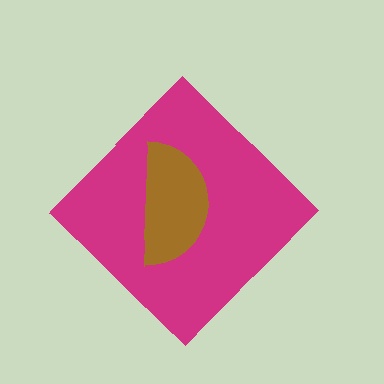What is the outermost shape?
The magenta diamond.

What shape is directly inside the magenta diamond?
The brown semicircle.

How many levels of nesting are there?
2.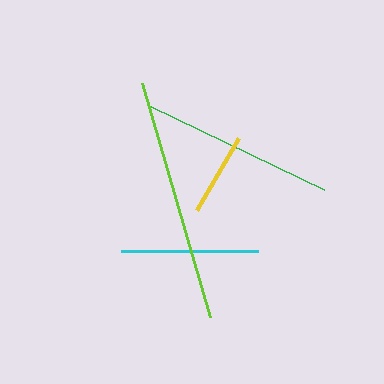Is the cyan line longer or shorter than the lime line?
The lime line is longer than the cyan line.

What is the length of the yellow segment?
The yellow segment is approximately 83 pixels long.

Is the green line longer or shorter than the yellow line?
The green line is longer than the yellow line.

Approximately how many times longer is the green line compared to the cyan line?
The green line is approximately 1.4 times the length of the cyan line.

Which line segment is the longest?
The lime line is the longest at approximately 244 pixels.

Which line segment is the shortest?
The yellow line is the shortest at approximately 83 pixels.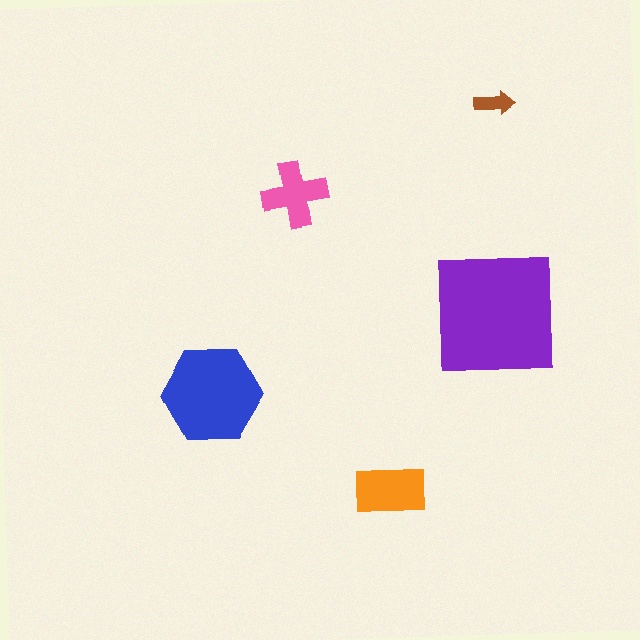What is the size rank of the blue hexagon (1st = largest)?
2nd.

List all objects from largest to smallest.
The purple square, the blue hexagon, the orange rectangle, the pink cross, the brown arrow.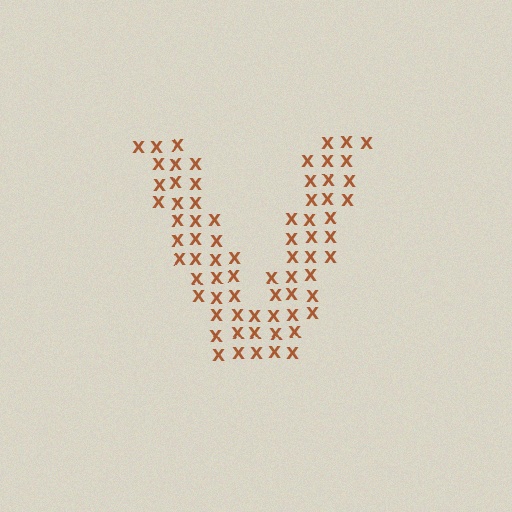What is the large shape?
The large shape is the letter V.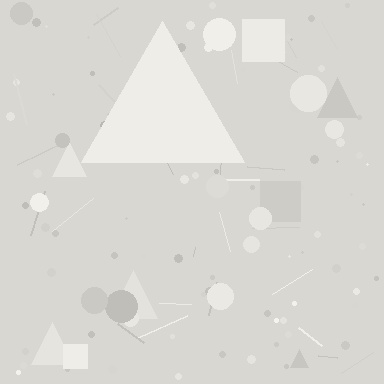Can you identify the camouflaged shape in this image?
The camouflaged shape is a triangle.